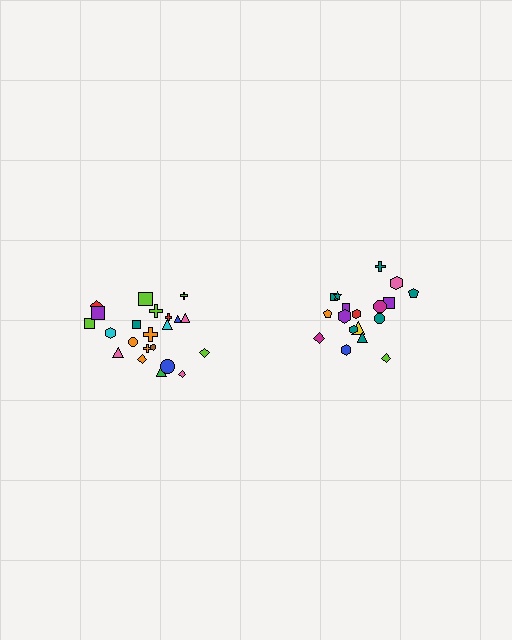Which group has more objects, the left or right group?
The left group.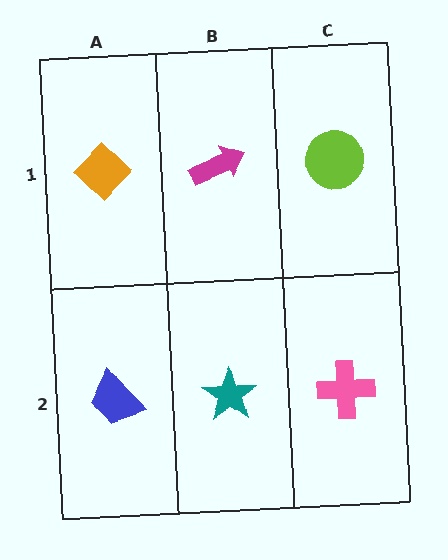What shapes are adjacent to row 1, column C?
A pink cross (row 2, column C), a magenta arrow (row 1, column B).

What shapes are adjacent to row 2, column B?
A magenta arrow (row 1, column B), a blue trapezoid (row 2, column A), a pink cross (row 2, column C).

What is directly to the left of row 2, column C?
A teal star.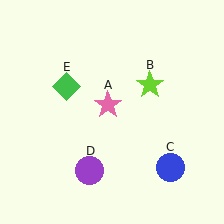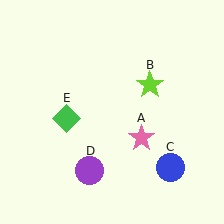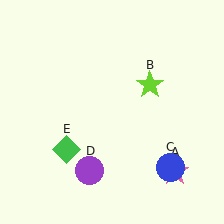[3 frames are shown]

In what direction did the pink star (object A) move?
The pink star (object A) moved down and to the right.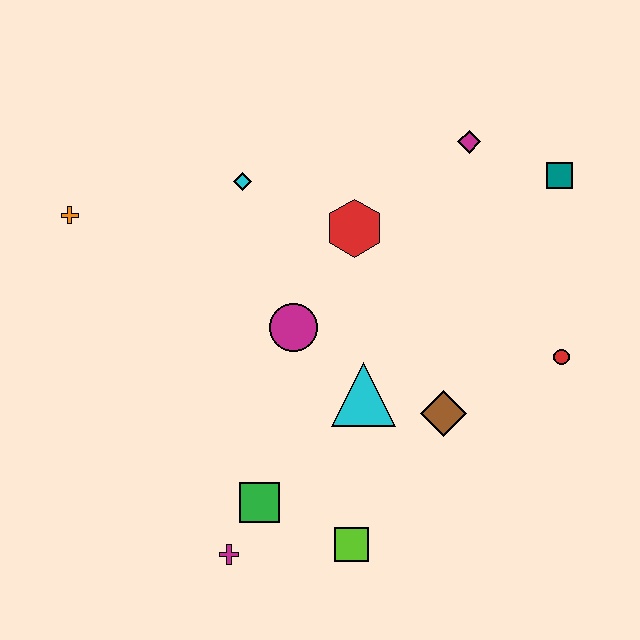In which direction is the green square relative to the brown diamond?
The green square is to the left of the brown diamond.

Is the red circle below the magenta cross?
No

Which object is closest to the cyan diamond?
The red hexagon is closest to the cyan diamond.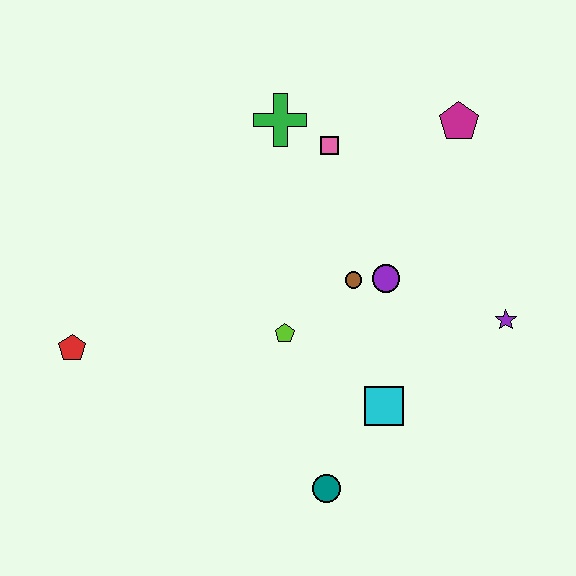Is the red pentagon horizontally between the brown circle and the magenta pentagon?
No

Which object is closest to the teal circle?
The cyan square is closest to the teal circle.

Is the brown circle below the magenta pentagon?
Yes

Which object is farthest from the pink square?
The teal circle is farthest from the pink square.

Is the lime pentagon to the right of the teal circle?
No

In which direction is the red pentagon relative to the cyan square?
The red pentagon is to the left of the cyan square.